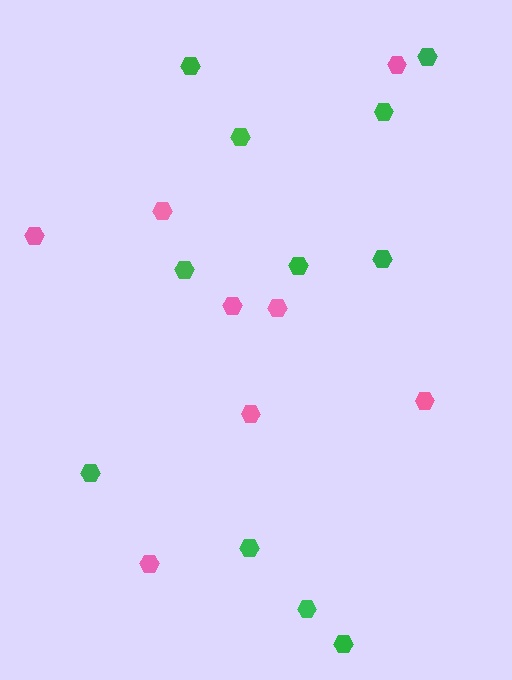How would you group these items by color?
There are 2 groups: one group of pink hexagons (8) and one group of green hexagons (11).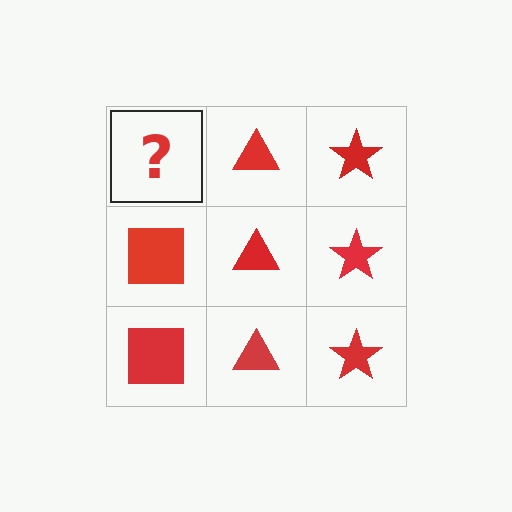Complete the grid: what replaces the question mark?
The question mark should be replaced with a red square.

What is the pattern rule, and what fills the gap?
The rule is that each column has a consistent shape. The gap should be filled with a red square.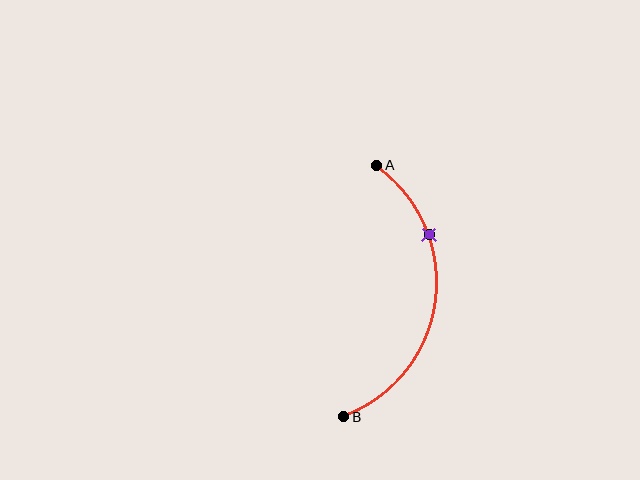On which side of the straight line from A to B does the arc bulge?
The arc bulges to the right of the straight line connecting A and B.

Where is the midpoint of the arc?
The arc midpoint is the point on the curve farthest from the straight line joining A and B. It sits to the right of that line.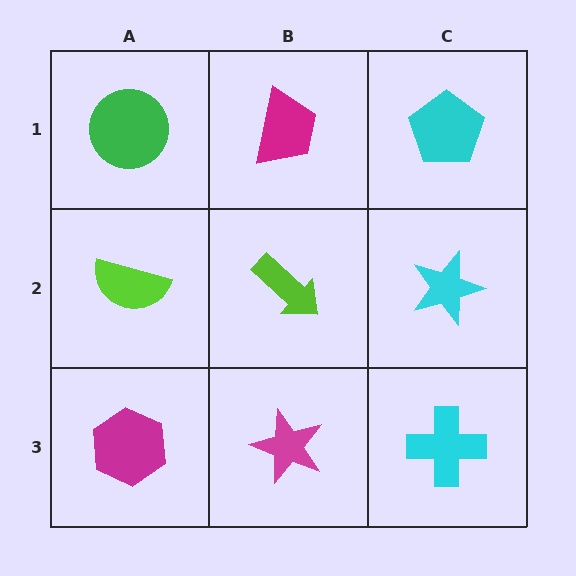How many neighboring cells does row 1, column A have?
2.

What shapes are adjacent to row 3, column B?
A lime arrow (row 2, column B), a magenta hexagon (row 3, column A), a cyan cross (row 3, column C).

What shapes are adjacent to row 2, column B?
A magenta trapezoid (row 1, column B), a magenta star (row 3, column B), a lime semicircle (row 2, column A), a cyan star (row 2, column C).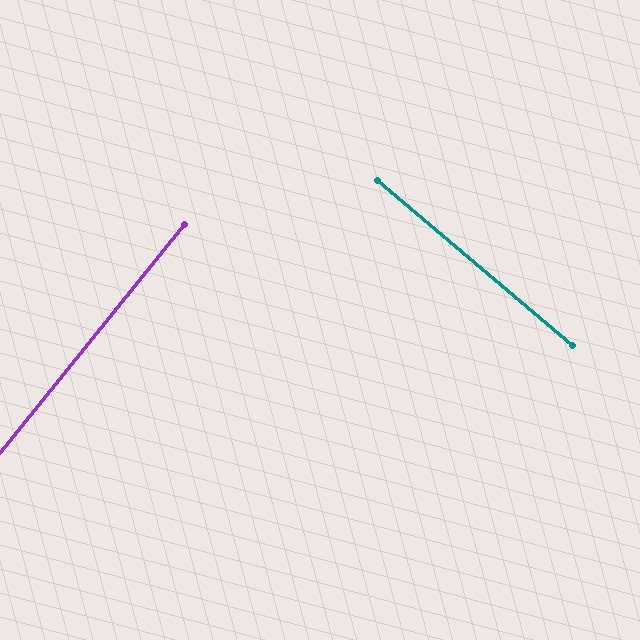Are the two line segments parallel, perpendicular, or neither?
Perpendicular — they meet at approximately 89°.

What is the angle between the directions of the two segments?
Approximately 89 degrees.